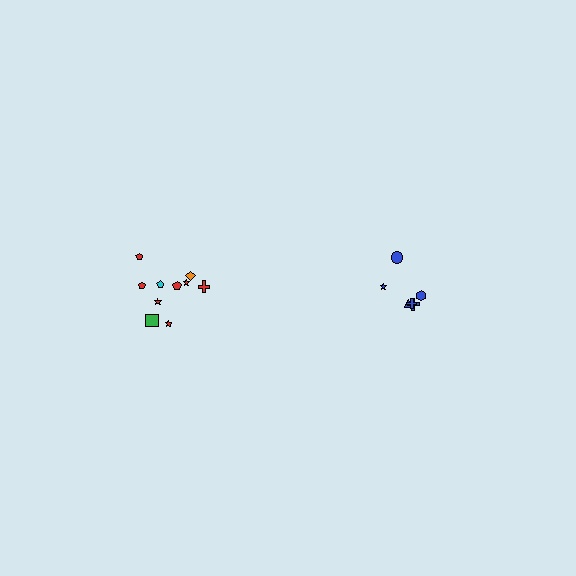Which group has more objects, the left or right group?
The left group.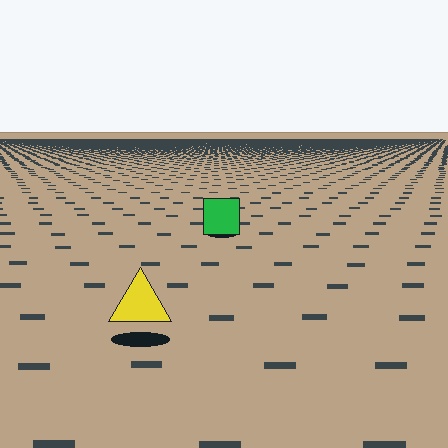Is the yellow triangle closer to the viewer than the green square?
Yes. The yellow triangle is closer — you can tell from the texture gradient: the ground texture is coarser near it.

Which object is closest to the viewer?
The yellow triangle is closest. The texture marks near it are larger and more spread out.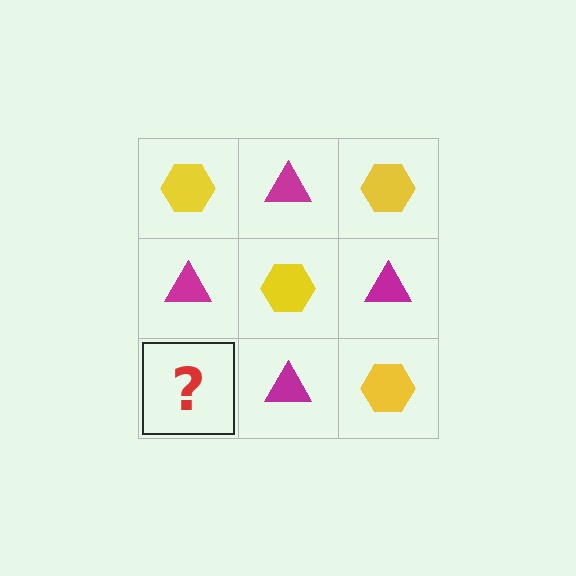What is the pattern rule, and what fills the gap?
The rule is that it alternates yellow hexagon and magenta triangle in a checkerboard pattern. The gap should be filled with a yellow hexagon.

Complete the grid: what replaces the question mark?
The question mark should be replaced with a yellow hexagon.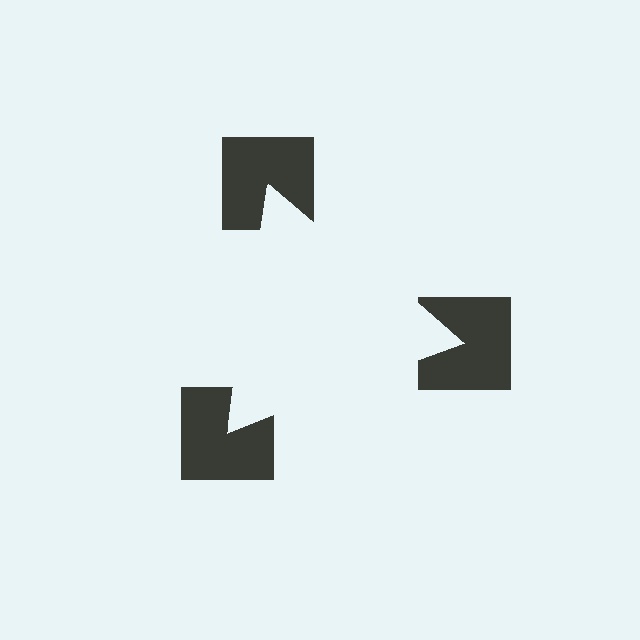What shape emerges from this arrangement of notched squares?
An illusory triangle — its edges are inferred from the aligned wedge cuts in the notched squares, not physically drawn.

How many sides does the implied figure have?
3 sides.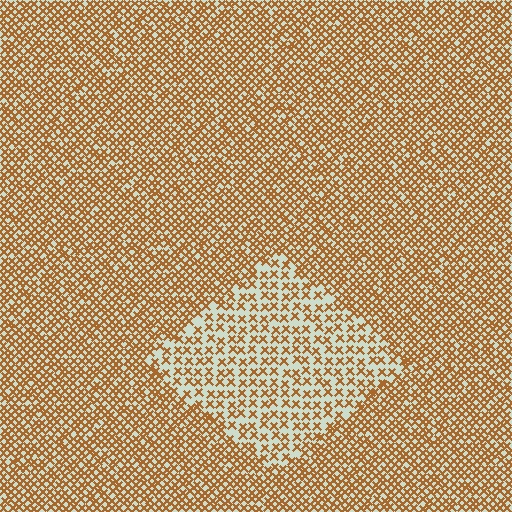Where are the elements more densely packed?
The elements are more densely packed outside the diamond boundary.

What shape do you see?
I see a diamond.